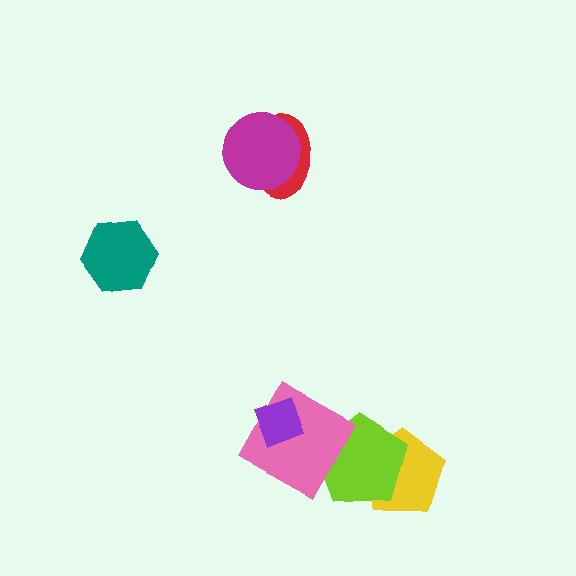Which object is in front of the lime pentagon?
The pink square is in front of the lime pentagon.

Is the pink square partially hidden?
Yes, it is partially covered by another shape.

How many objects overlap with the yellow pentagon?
1 object overlaps with the yellow pentagon.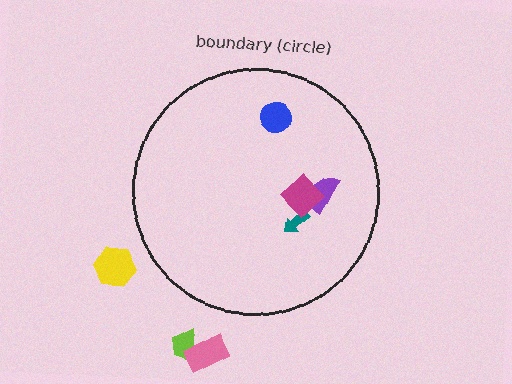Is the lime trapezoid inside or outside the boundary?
Outside.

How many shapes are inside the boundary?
4 inside, 3 outside.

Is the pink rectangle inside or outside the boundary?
Outside.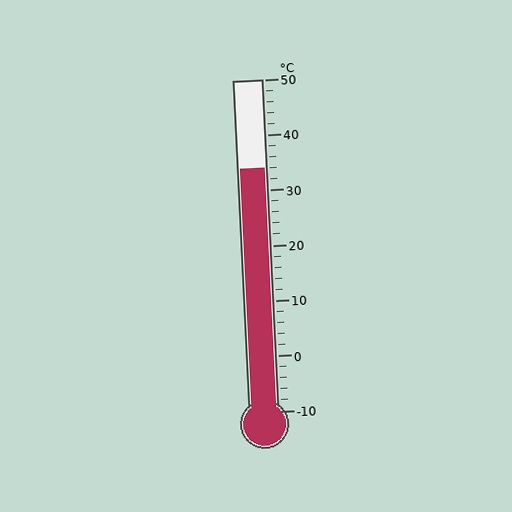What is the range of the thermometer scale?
The thermometer scale ranges from -10°C to 50°C.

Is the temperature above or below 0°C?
The temperature is above 0°C.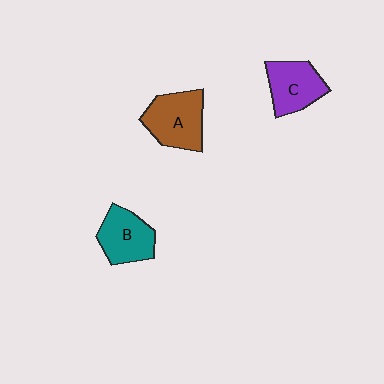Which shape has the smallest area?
Shape C (purple).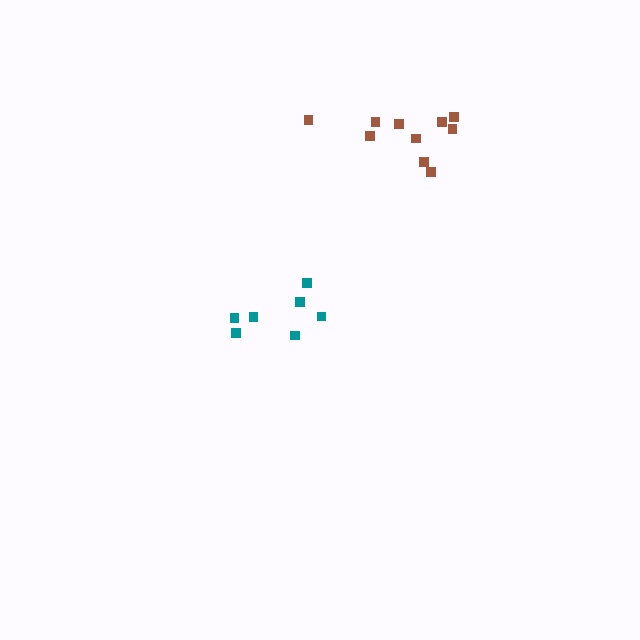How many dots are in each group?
Group 1: 7 dots, Group 2: 10 dots (17 total).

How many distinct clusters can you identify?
There are 2 distinct clusters.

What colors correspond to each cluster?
The clusters are colored: teal, brown.